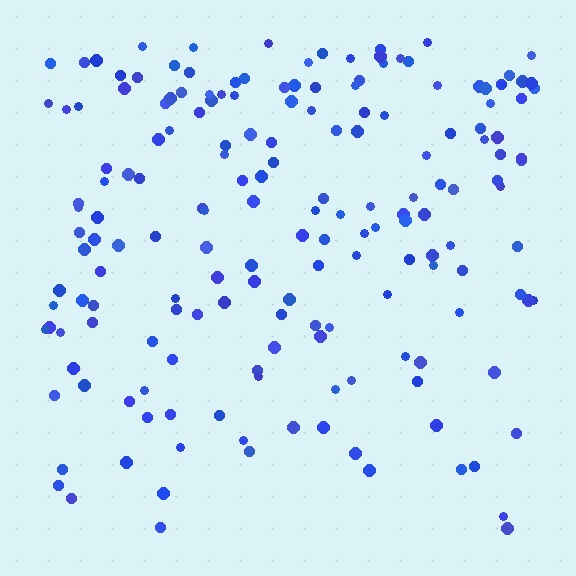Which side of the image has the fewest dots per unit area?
The bottom.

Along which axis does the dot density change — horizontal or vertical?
Vertical.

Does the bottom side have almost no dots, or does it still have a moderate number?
Still a moderate number, just noticeably fewer than the top.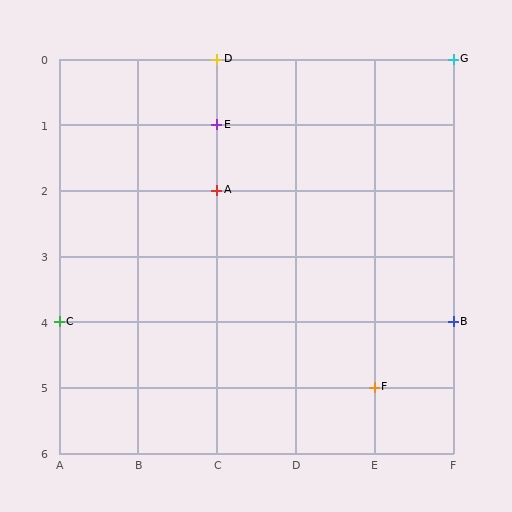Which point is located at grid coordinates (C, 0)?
Point D is at (C, 0).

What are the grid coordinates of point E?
Point E is at grid coordinates (C, 1).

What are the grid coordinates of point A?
Point A is at grid coordinates (C, 2).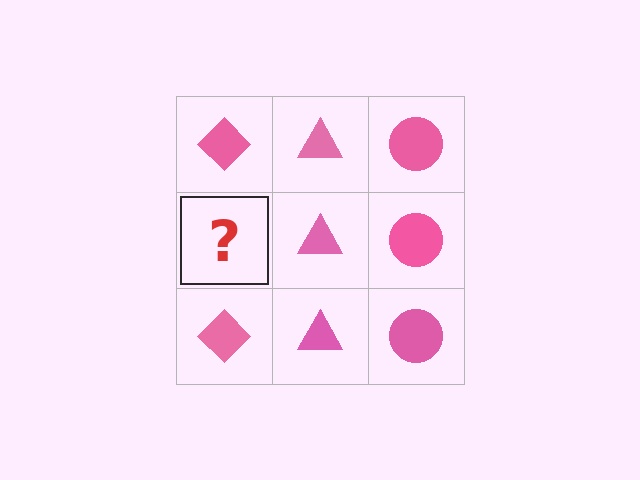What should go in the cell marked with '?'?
The missing cell should contain a pink diamond.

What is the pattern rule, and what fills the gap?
The rule is that each column has a consistent shape. The gap should be filled with a pink diamond.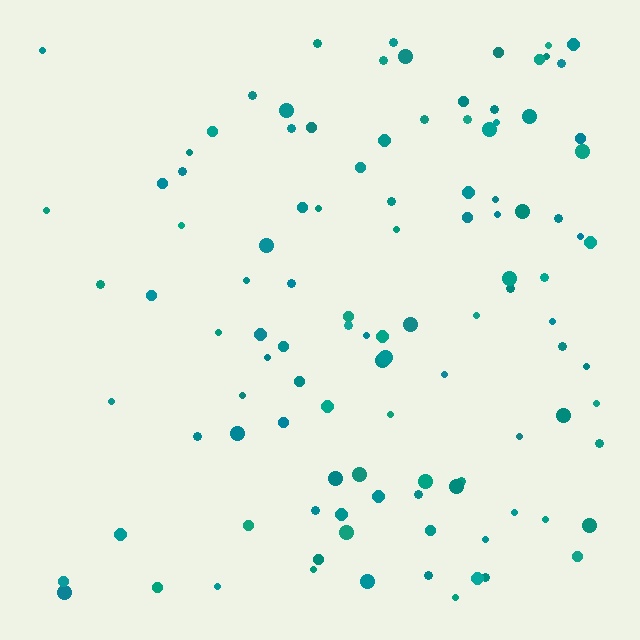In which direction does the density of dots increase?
From left to right, with the right side densest.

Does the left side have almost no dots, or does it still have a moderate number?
Still a moderate number, just noticeably fewer than the right.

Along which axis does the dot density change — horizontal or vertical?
Horizontal.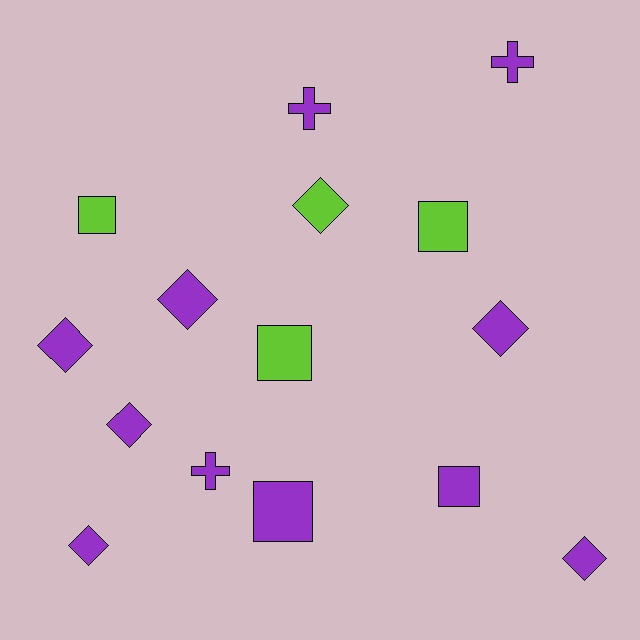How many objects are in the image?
There are 15 objects.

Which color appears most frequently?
Purple, with 11 objects.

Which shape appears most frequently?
Diamond, with 7 objects.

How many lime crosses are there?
There are no lime crosses.